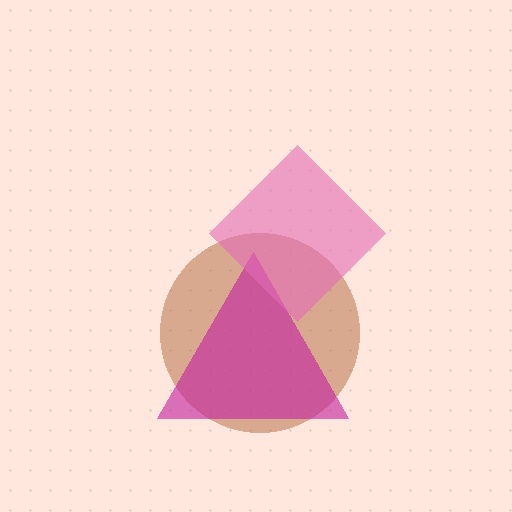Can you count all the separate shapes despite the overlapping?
Yes, there are 3 separate shapes.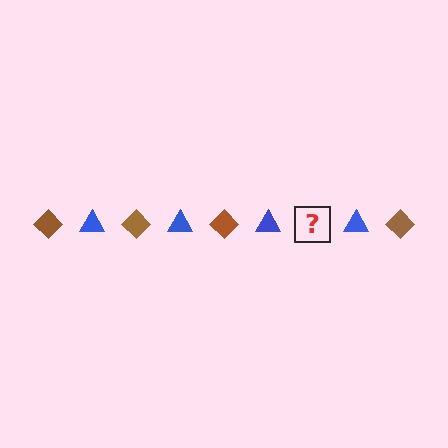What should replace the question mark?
The question mark should be replaced with a brown diamond.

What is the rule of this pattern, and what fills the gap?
The rule is that the pattern alternates between brown diamond and blue triangle. The gap should be filled with a brown diamond.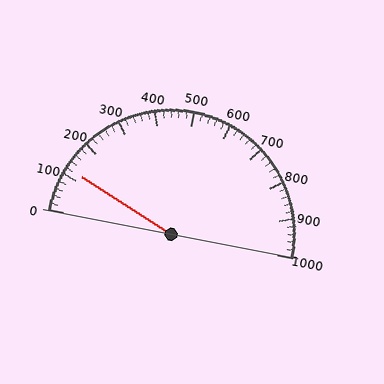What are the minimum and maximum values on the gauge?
The gauge ranges from 0 to 1000.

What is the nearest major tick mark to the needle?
The nearest major tick mark is 100.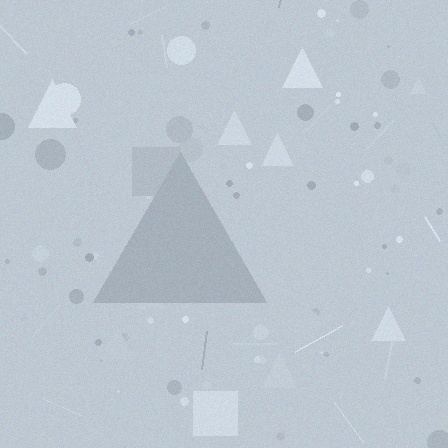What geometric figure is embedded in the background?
A triangle is embedded in the background.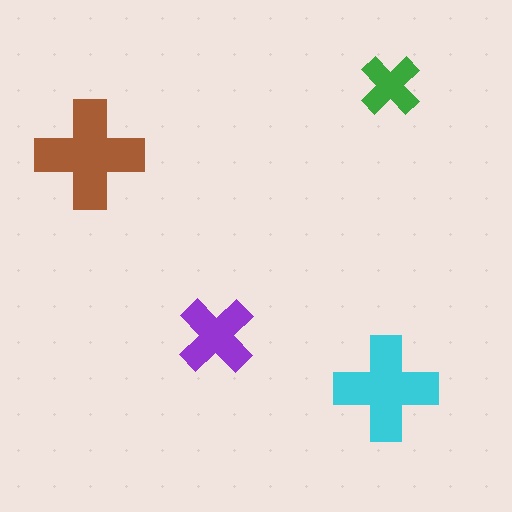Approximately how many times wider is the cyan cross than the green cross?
About 1.5 times wider.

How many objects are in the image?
There are 4 objects in the image.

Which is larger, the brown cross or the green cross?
The brown one.